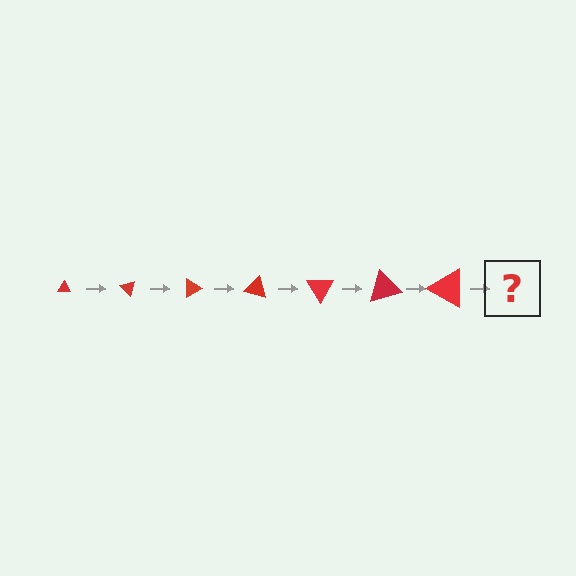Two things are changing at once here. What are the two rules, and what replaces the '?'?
The two rules are that the triangle grows larger each step and it rotates 45 degrees each step. The '?' should be a triangle, larger than the previous one and rotated 315 degrees from the start.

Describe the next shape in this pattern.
It should be a triangle, larger than the previous one and rotated 315 degrees from the start.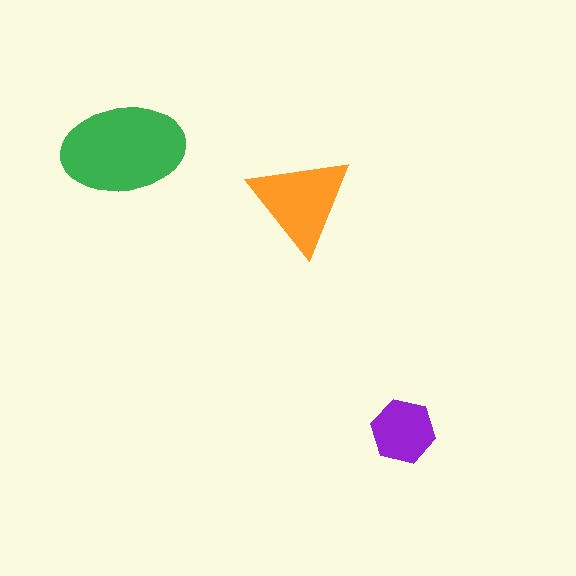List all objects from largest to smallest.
The green ellipse, the orange triangle, the purple hexagon.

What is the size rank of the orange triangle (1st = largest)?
2nd.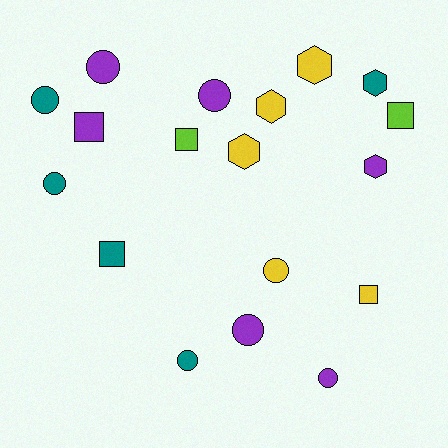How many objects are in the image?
There are 18 objects.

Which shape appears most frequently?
Circle, with 8 objects.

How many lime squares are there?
There are 2 lime squares.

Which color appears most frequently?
Purple, with 6 objects.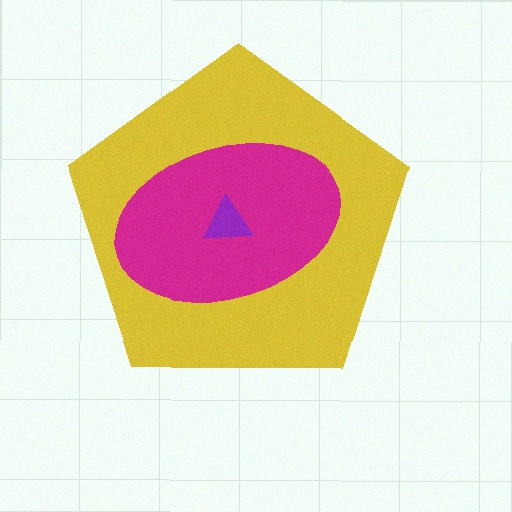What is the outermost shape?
The yellow pentagon.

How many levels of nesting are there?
3.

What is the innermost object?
The purple triangle.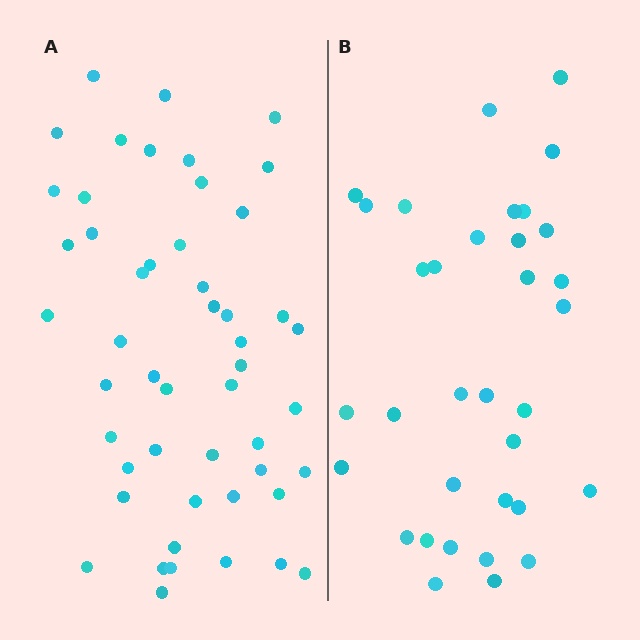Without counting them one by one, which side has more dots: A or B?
Region A (the left region) has more dots.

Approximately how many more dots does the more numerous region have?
Region A has approximately 15 more dots than region B.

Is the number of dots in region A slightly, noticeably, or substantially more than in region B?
Region A has substantially more. The ratio is roughly 1.5 to 1.